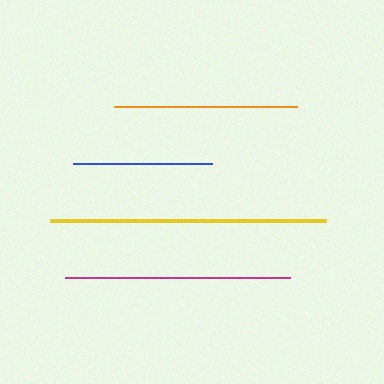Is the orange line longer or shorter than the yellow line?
The yellow line is longer than the orange line.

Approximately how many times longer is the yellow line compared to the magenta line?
The yellow line is approximately 1.2 times the length of the magenta line.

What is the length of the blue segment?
The blue segment is approximately 139 pixels long.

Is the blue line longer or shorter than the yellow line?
The yellow line is longer than the blue line.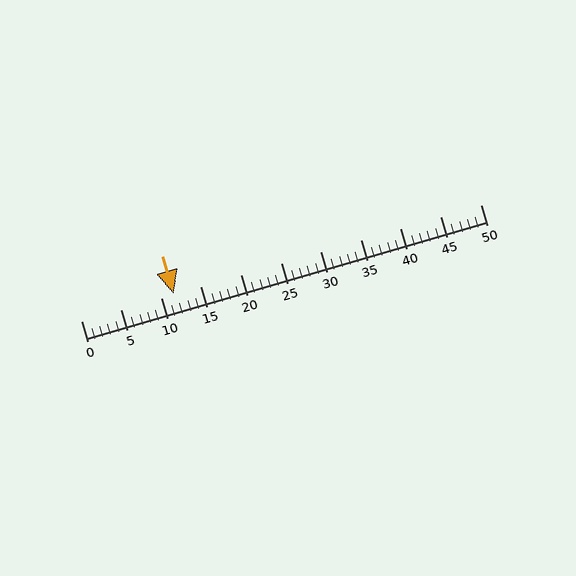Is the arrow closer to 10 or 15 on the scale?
The arrow is closer to 10.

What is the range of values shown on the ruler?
The ruler shows values from 0 to 50.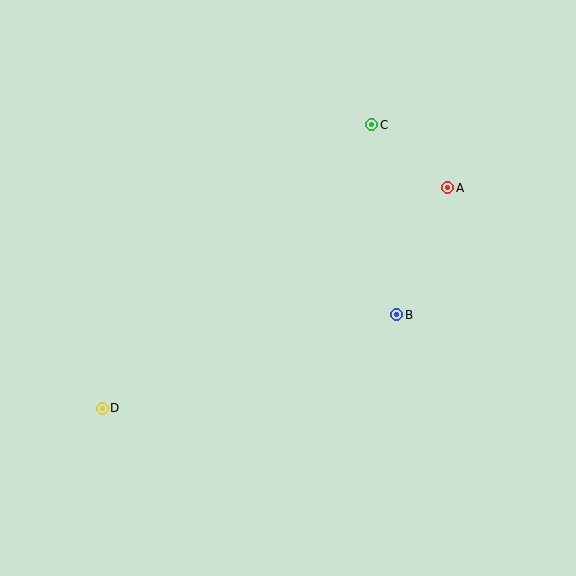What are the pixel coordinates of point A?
Point A is at (448, 188).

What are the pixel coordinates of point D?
Point D is at (102, 408).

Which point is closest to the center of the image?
Point B at (397, 315) is closest to the center.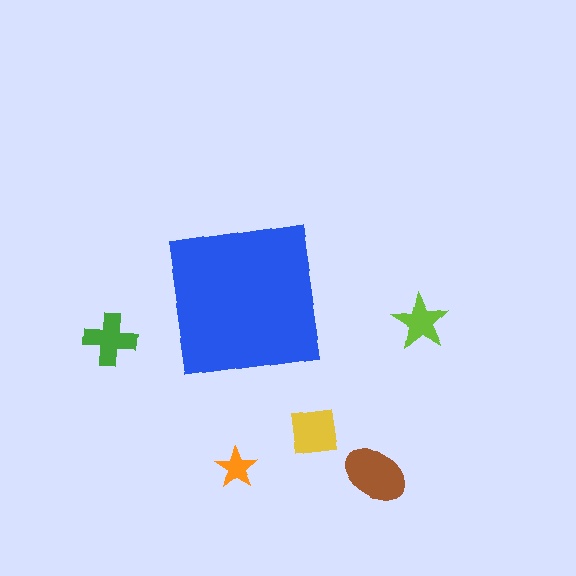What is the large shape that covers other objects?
A blue square.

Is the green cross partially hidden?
No, the green cross is fully visible.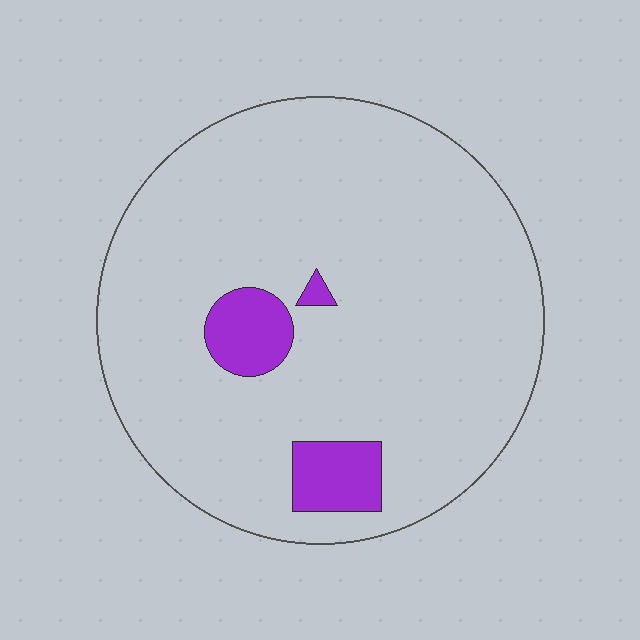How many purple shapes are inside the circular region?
3.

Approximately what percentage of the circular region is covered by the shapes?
Approximately 10%.